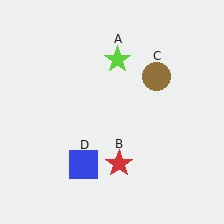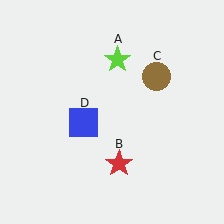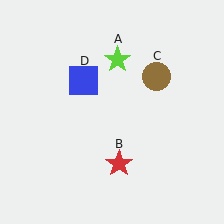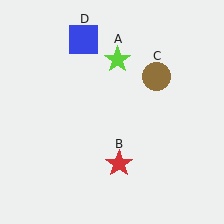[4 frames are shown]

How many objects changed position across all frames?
1 object changed position: blue square (object D).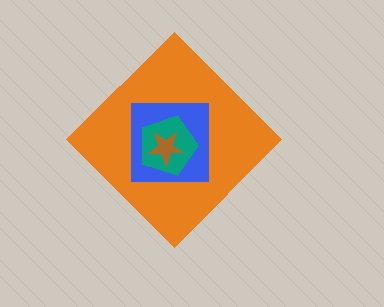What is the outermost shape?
The orange diamond.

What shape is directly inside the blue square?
The teal pentagon.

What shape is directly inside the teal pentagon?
The brown star.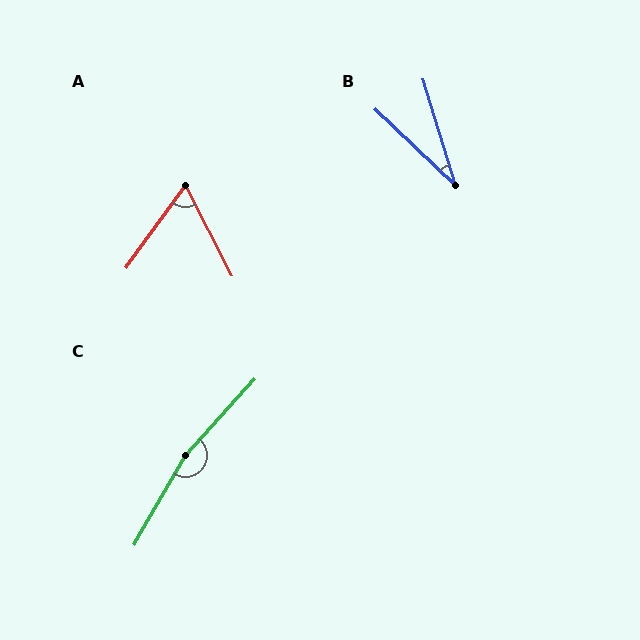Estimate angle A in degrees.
Approximately 63 degrees.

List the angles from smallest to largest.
B (29°), A (63°), C (168°).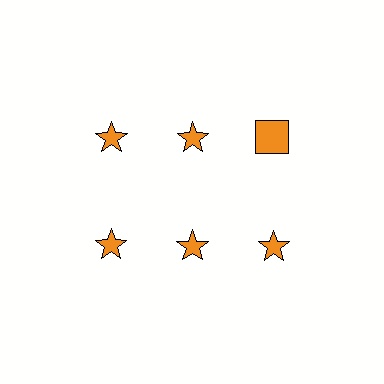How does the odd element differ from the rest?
It has a different shape: square instead of star.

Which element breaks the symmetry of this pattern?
The orange square in the top row, center column breaks the symmetry. All other shapes are orange stars.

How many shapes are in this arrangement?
There are 6 shapes arranged in a grid pattern.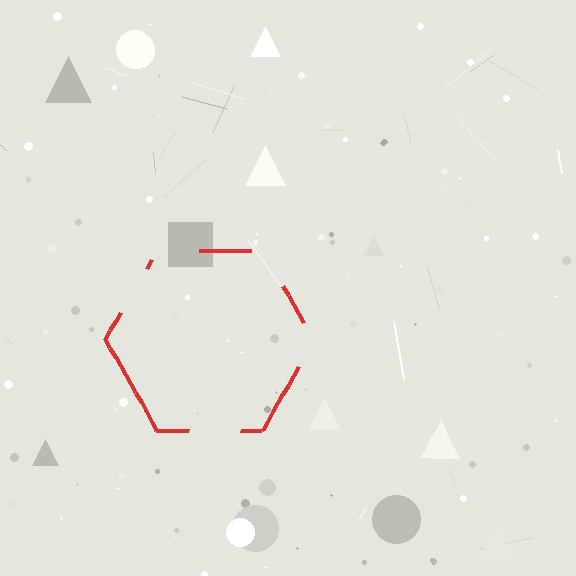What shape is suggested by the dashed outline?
The dashed outline suggests a hexagon.